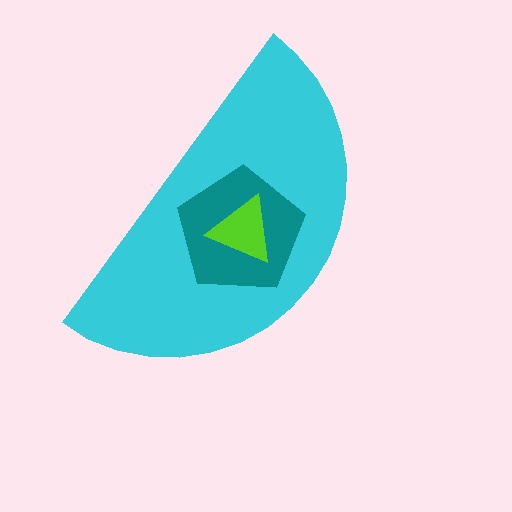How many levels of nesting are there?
3.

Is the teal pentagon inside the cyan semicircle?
Yes.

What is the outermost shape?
The cyan semicircle.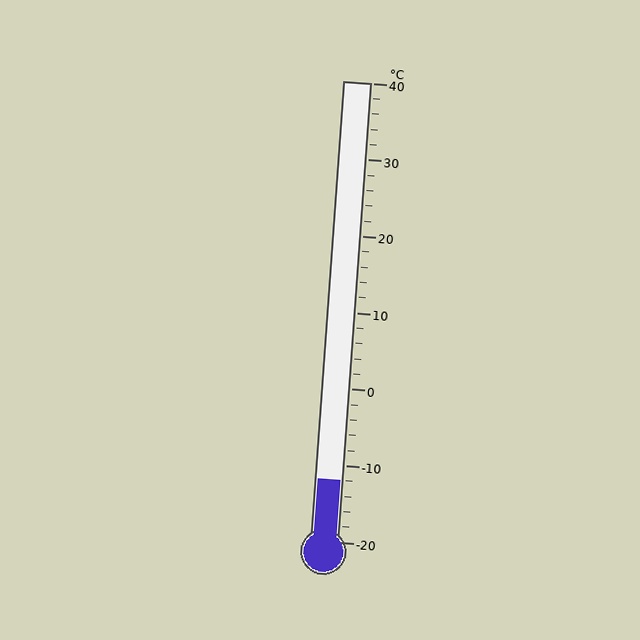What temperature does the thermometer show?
The thermometer shows approximately -12°C.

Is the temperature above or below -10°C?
The temperature is below -10°C.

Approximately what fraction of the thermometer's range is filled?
The thermometer is filled to approximately 15% of its range.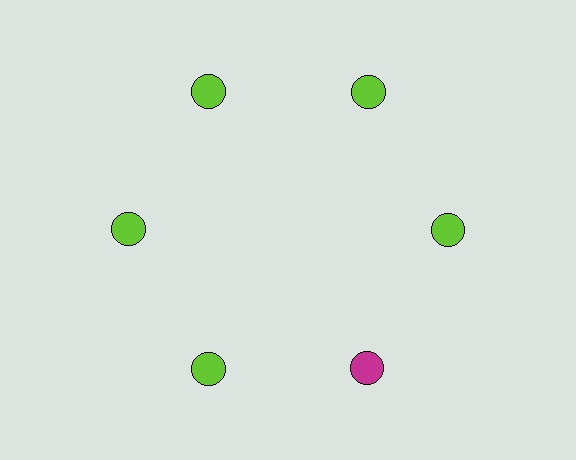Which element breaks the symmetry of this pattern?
The magenta circle at roughly the 5 o'clock position breaks the symmetry. All other shapes are lime circles.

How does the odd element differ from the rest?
It has a different color: magenta instead of lime.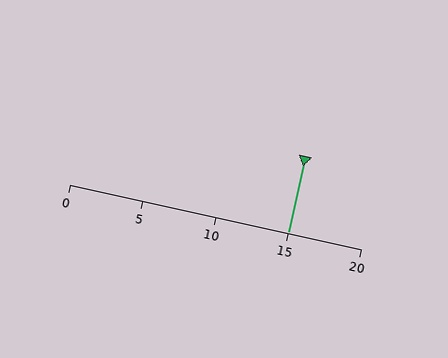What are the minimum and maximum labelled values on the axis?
The axis runs from 0 to 20.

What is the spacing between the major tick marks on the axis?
The major ticks are spaced 5 apart.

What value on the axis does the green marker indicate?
The marker indicates approximately 15.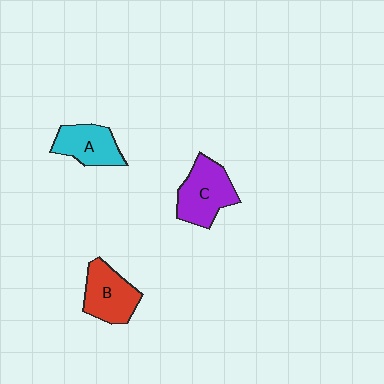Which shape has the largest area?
Shape C (purple).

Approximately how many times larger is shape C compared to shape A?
Approximately 1.3 times.